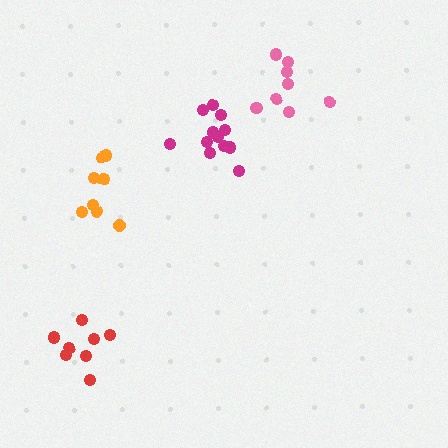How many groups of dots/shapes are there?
There are 4 groups.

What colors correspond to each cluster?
The clusters are colored: red, orange, magenta, pink.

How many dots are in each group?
Group 1: 8 dots, Group 2: 8 dots, Group 3: 12 dots, Group 4: 9 dots (37 total).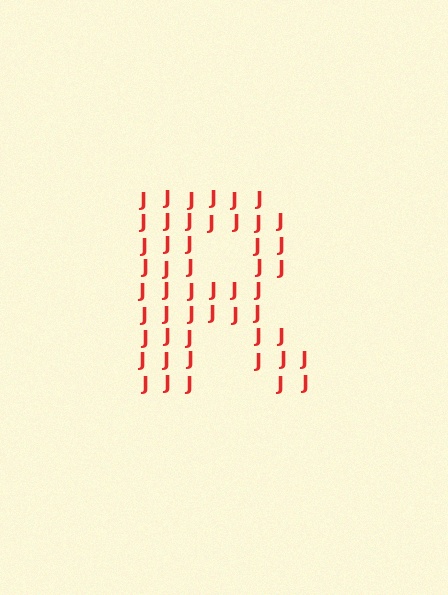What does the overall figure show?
The overall figure shows the letter R.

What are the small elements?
The small elements are letter J's.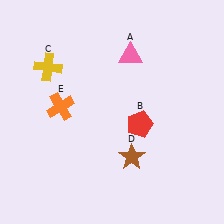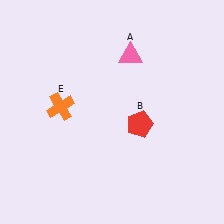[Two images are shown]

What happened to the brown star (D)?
The brown star (D) was removed in Image 2. It was in the bottom-right area of Image 1.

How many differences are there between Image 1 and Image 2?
There are 2 differences between the two images.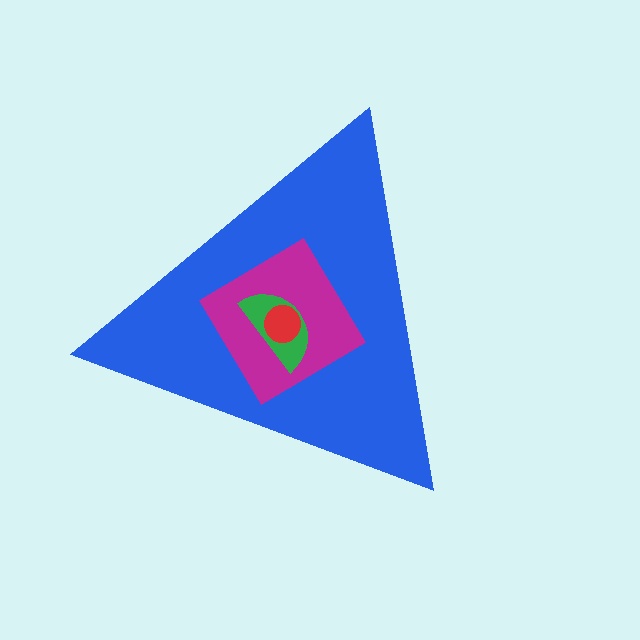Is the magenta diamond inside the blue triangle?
Yes.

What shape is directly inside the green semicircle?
The red circle.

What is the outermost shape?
The blue triangle.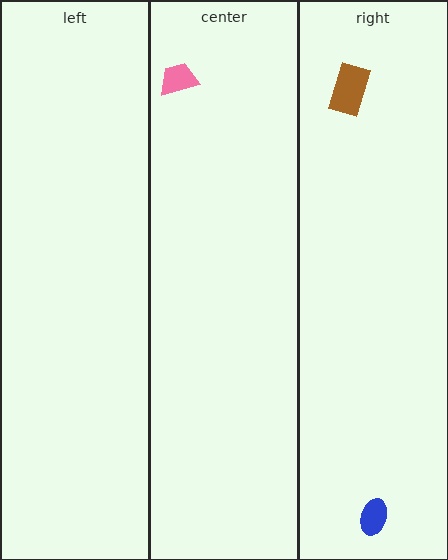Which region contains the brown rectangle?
The right region.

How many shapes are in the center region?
1.